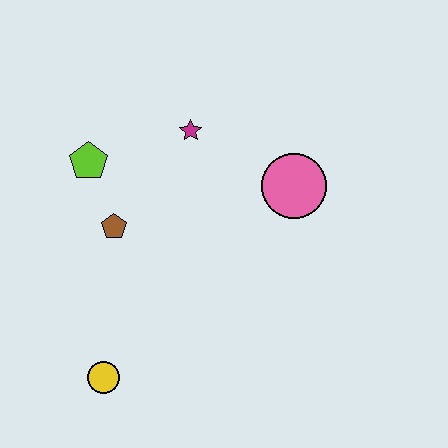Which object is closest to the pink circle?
The magenta star is closest to the pink circle.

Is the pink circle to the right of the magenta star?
Yes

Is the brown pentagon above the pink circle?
No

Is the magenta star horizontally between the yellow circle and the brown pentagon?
No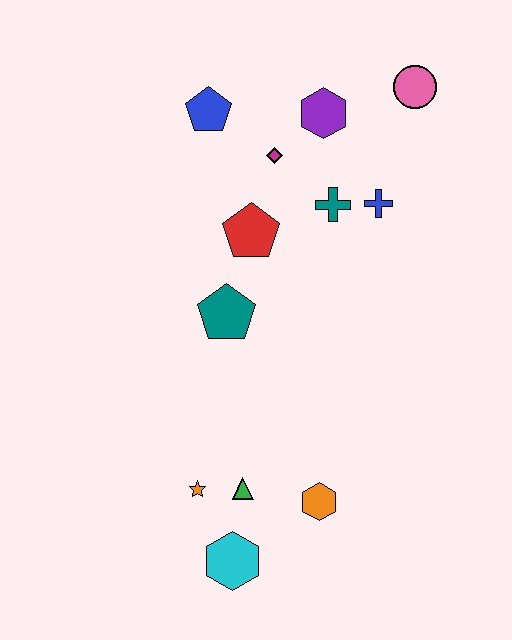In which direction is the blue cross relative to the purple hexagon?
The blue cross is below the purple hexagon.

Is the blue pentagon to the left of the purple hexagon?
Yes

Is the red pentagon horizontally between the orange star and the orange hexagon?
Yes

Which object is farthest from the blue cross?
The cyan hexagon is farthest from the blue cross.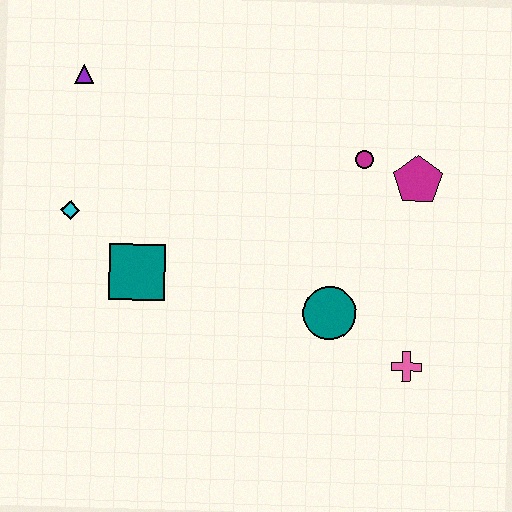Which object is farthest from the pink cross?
The purple triangle is farthest from the pink cross.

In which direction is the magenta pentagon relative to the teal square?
The magenta pentagon is to the right of the teal square.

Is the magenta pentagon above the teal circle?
Yes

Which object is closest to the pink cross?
The teal circle is closest to the pink cross.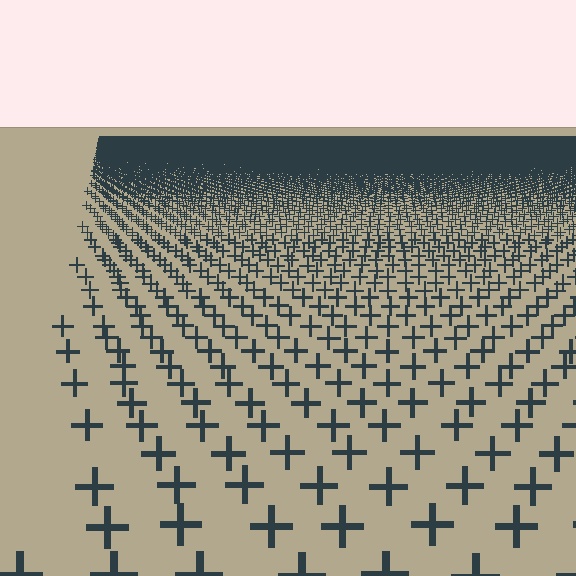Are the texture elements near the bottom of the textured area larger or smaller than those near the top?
Larger. Near the bottom, elements are closer to the viewer and appear at a bigger on-screen size.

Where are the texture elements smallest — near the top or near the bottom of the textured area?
Near the top.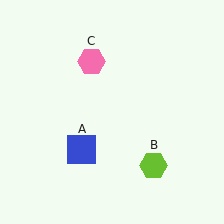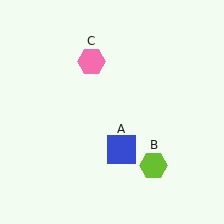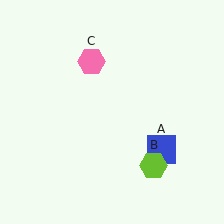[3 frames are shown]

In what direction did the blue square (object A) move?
The blue square (object A) moved right.